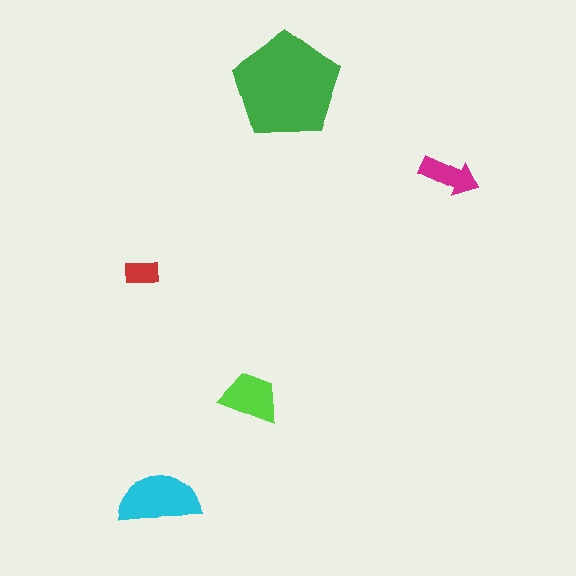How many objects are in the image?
There are 5 objects in the image.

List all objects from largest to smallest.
The green pentagon, the cyan semicircle, the lime trapezoid, the magenta arrow, the red rectangle.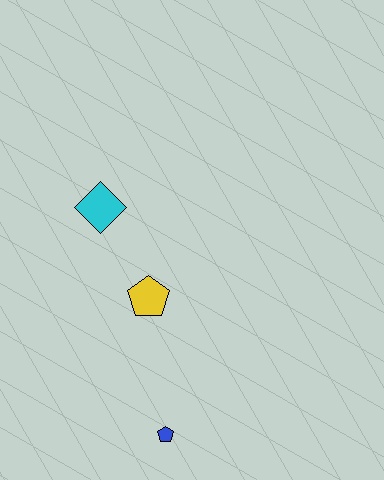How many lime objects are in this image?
There are no lime objects.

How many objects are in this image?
There are 3 objects.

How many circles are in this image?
There are no circles.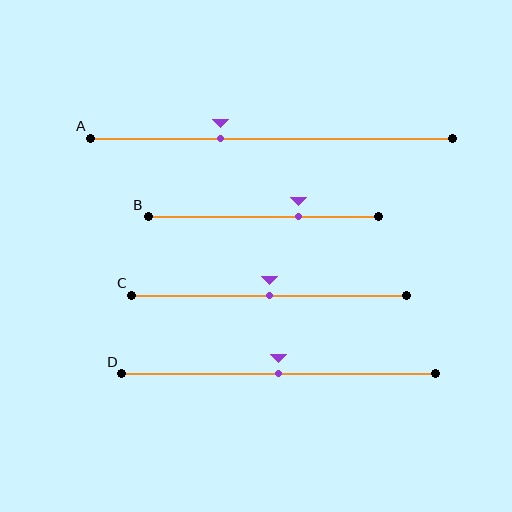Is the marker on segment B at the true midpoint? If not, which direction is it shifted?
No, the marker on segment B is shifted to the right by about 15% of the segment length.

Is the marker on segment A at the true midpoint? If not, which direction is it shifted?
No, the marker on segment A is shifted to the left by about 14% of the segment length.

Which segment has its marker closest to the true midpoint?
Segment C has its marker closest to the true midpoint.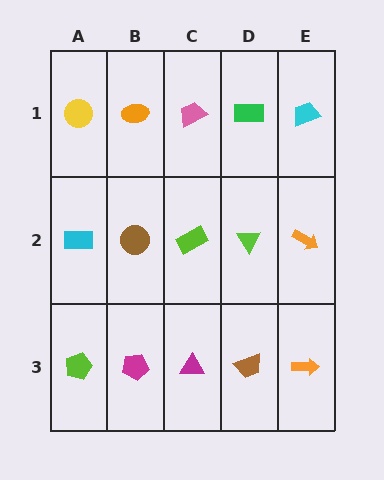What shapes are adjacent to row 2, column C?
A pink trapezoid (row 1, column C), a magenta triangle (row 3, column C), a brown circle (row 2, column B), a lime triangle (row 2, column D).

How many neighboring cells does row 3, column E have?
2.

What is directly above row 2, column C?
A pink trapezoid.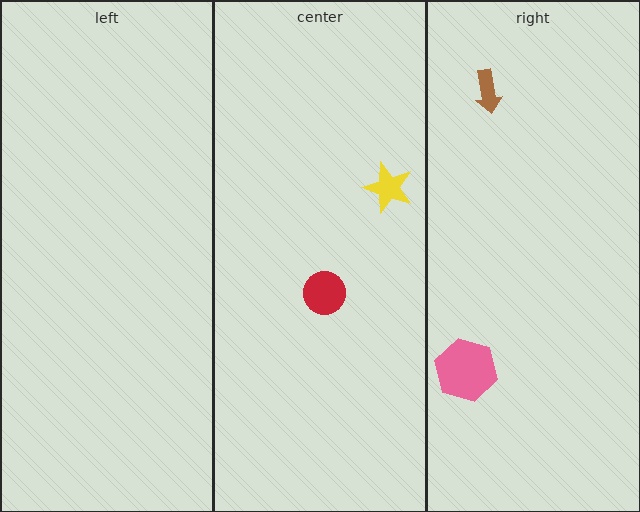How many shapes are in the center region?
2.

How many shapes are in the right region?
2.